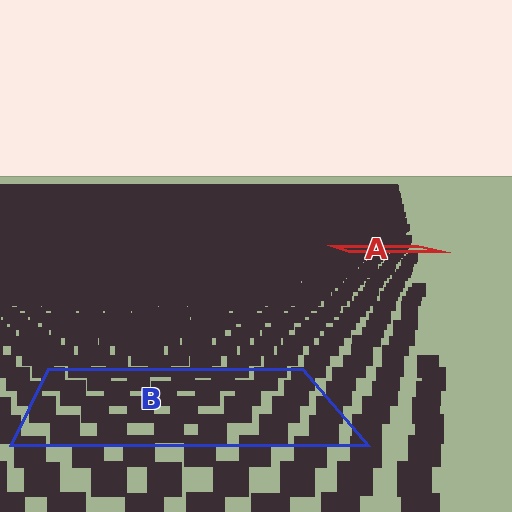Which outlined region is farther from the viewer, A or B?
Region A is farther from the viewer — the texture elements inside it appear smaller and more densely packed.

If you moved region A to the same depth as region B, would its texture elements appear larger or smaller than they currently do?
They would appear larger. At a closer depth, the same texture elements are projected at a bigger on-screen size.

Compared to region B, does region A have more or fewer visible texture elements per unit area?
Region A has more texture elements per unit area — they are packed more densely because it is farther away.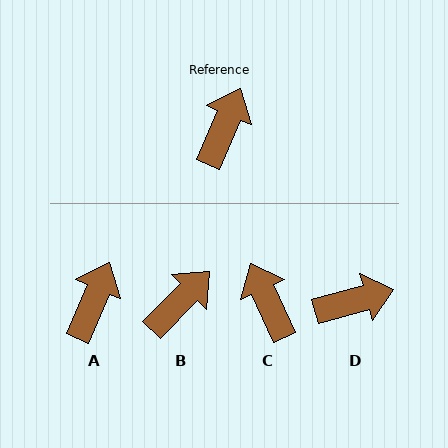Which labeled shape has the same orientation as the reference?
A.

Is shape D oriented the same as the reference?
No, it is off by about 51 degrees.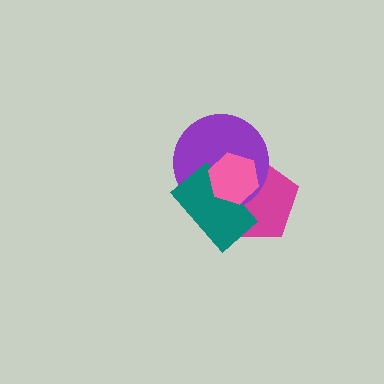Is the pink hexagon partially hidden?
No, no other shape covers it.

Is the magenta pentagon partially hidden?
Yes, it is partially covered by another shape.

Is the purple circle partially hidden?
Yes, it is partially covered by another shape.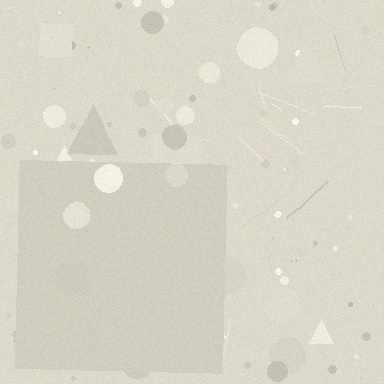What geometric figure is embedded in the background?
A square is embedded in the background.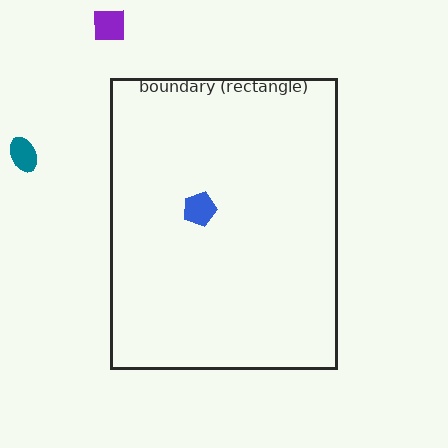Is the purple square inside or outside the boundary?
Outside.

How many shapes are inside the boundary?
1 inside, 2 outside.